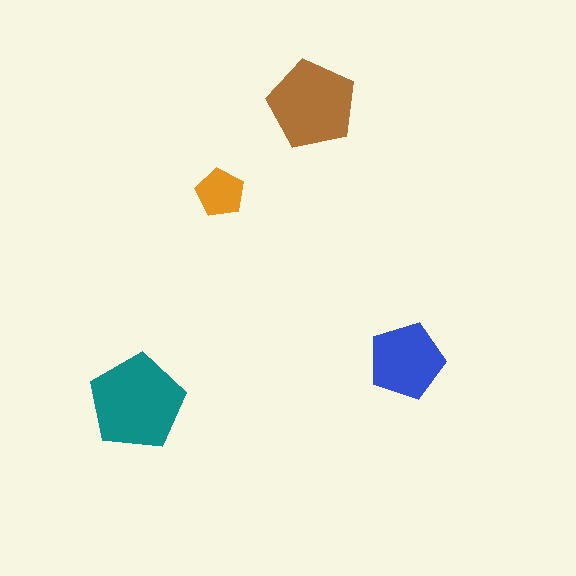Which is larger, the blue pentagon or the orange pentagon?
The blue one.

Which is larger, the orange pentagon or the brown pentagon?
The brown one.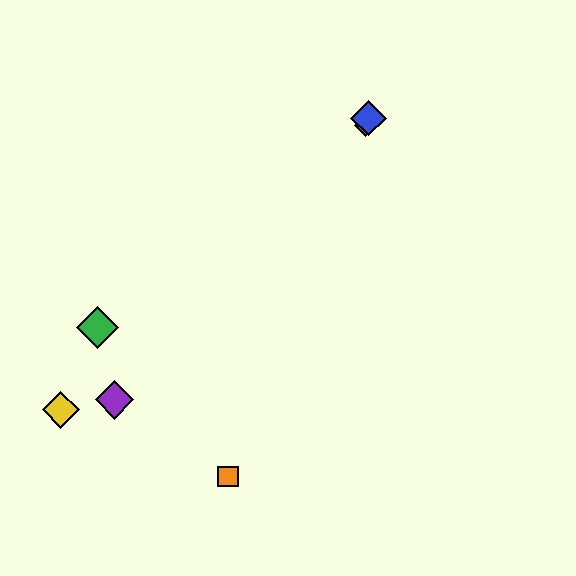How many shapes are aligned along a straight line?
3 shapes (the red diamond, the blue diamond, the orange square) are aligned along a straight line.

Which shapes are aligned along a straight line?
The red diamond, the blue diamond, the orange square are aligned along a straight line.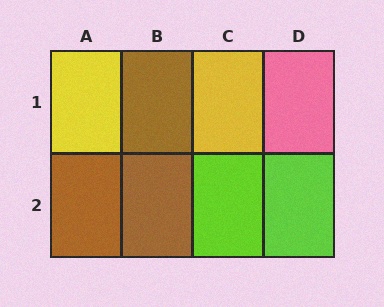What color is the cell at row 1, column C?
Yellow.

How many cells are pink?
1 cell is pink.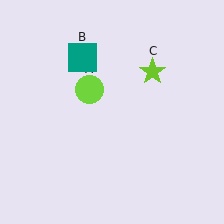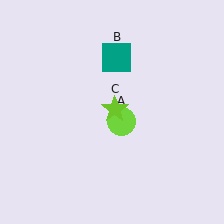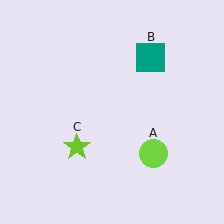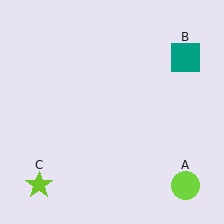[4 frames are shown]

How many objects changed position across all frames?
3 objects changed position: lime circle (object A), teal square (object B), lime star (object C).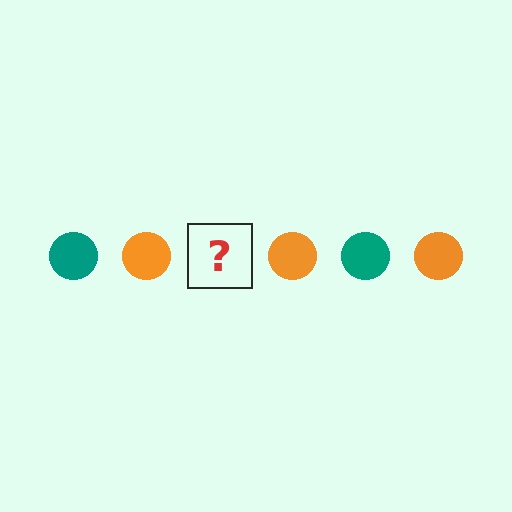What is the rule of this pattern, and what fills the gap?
The rule is that the pattern cycles through teal, orange circles. The gap should be filled with a teal circle.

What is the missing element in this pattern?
The missing element is a teal circle.